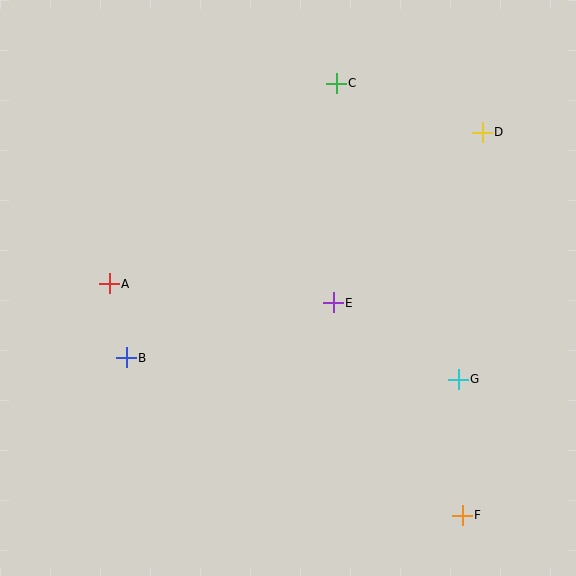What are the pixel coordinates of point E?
Point E is at (333, 303).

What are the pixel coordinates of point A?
Point A is at (109, 284).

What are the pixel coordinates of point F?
Point F is at (462, 515).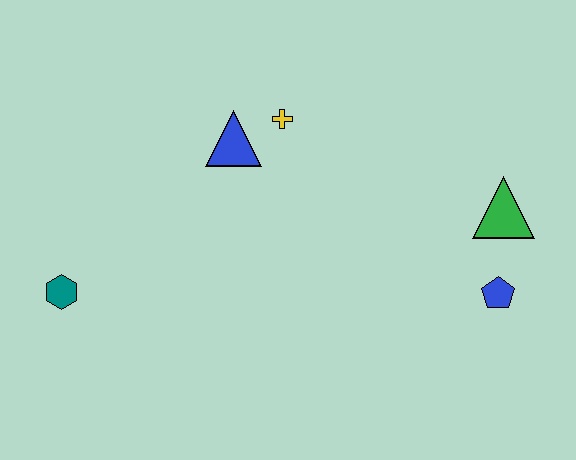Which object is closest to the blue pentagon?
The green triangle is closest to the blue pentagon.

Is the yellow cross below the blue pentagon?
No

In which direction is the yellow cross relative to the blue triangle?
The yellow cross is to the right of the blue triangle.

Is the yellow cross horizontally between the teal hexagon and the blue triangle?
No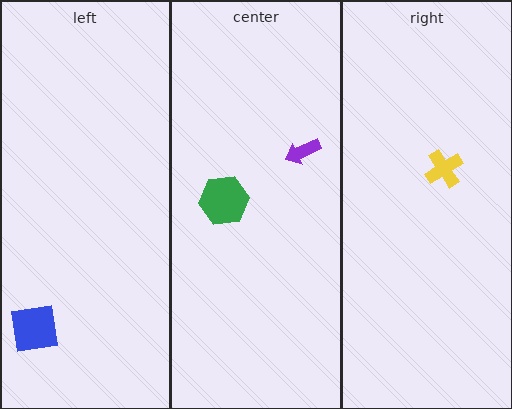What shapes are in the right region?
The yellow cross.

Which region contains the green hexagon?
The center region.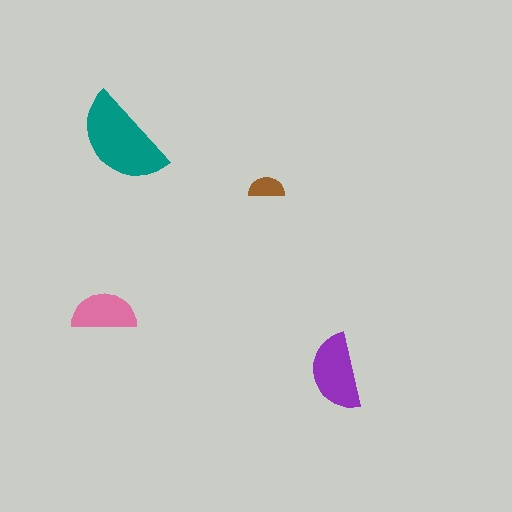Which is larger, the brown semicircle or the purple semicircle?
The purple one.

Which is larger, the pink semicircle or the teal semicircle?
The teal one.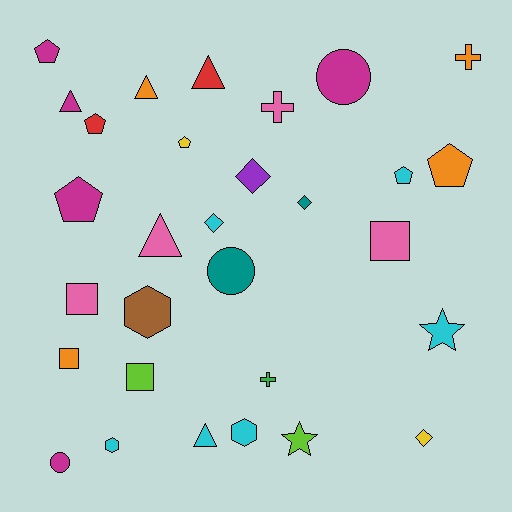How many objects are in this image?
There are 30 objects.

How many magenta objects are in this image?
There are 5 magenta objects.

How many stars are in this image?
There are 2 stars.